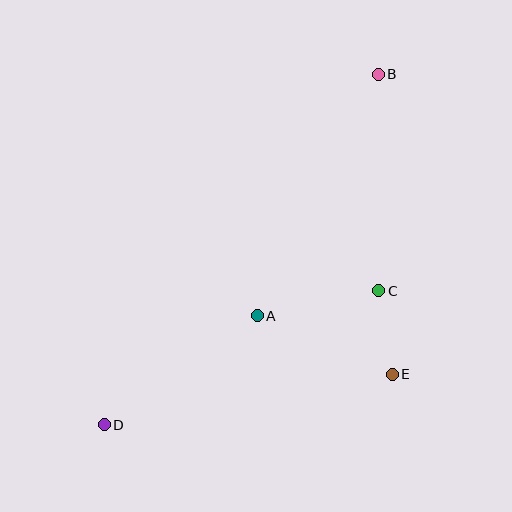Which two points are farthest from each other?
Points B and D are farthest from each other.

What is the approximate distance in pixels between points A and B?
The distance between A and B is approximately 270 pixels.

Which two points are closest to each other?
Points C and E are closest to each other.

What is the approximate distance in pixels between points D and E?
The distance between D and E is approximately 292 pixels.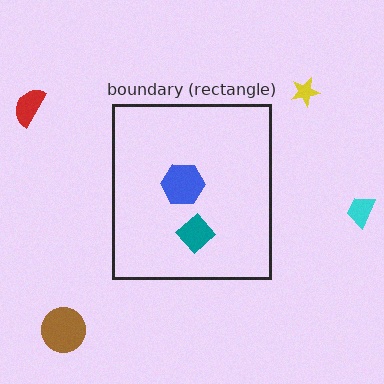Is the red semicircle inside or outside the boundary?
Outside.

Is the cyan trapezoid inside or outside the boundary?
Outside.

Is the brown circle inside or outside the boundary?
Outside.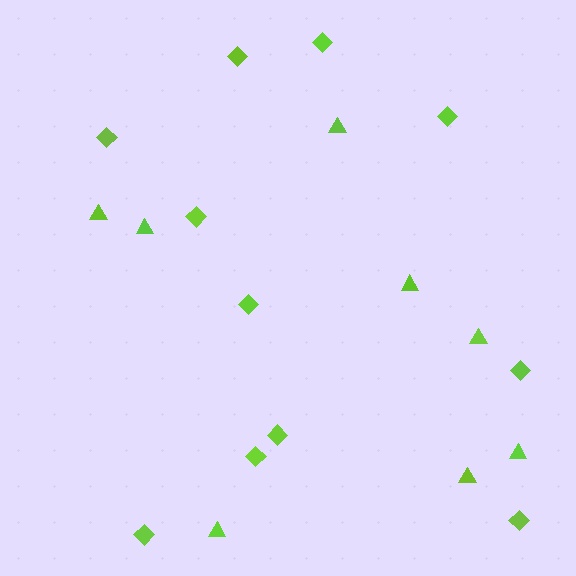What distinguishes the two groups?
There are 2 groups: one group of diamonds (11) and one group of triangles (8).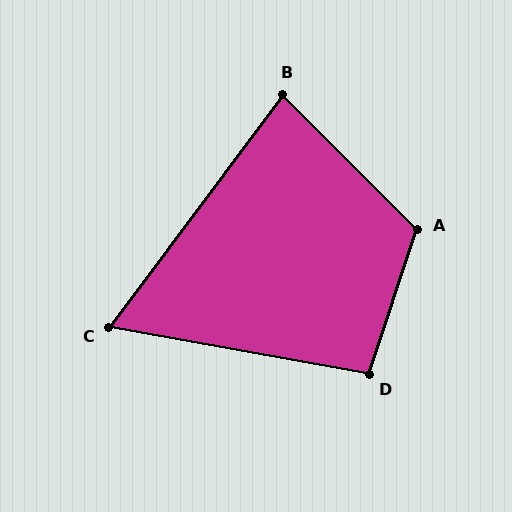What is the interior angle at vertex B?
Approximately 82 degrees (acute).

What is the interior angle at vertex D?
Approximately 98 degrees (obtuse).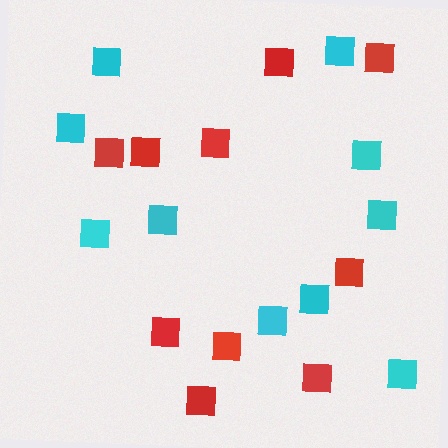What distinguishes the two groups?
There are 2 groups: one group of red squares (10) and one group of cyan squares (10).